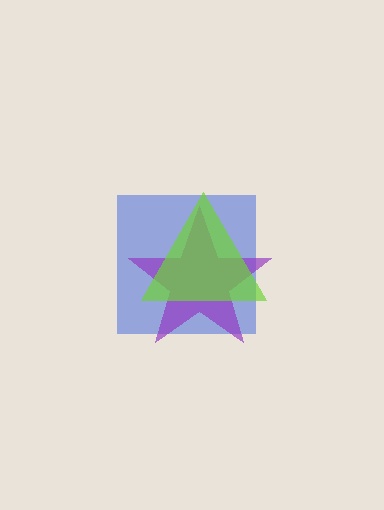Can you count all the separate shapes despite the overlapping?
Yes, there are 3 separate shapes.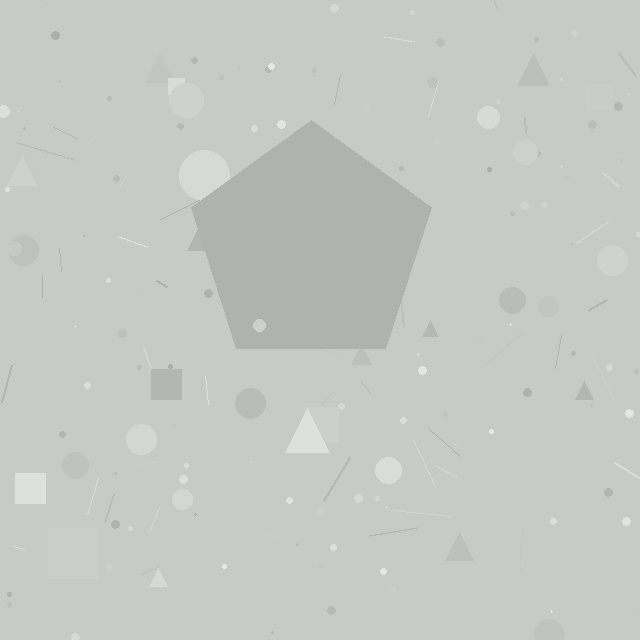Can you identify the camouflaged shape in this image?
The camouflaged shape is a pentagon.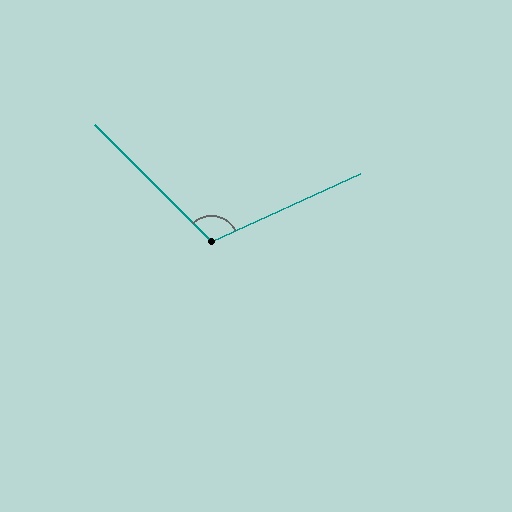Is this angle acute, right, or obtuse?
It is obtuse.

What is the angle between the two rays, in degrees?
Approximately 110 degrees.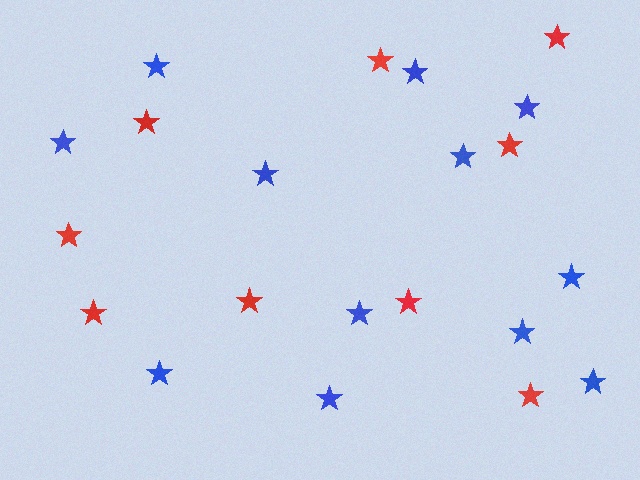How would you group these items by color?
There are 2 groups: one group of blue stars (12) and one group of red stars (9).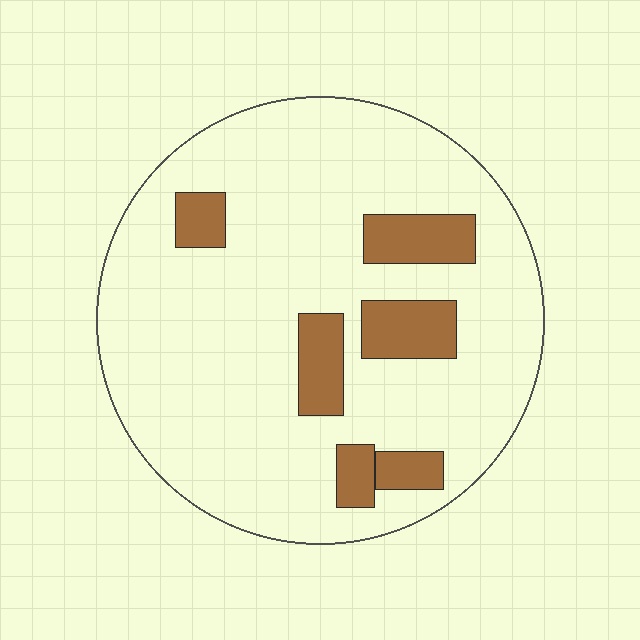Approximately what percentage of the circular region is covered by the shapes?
Approximately 15%.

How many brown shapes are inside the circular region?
6.